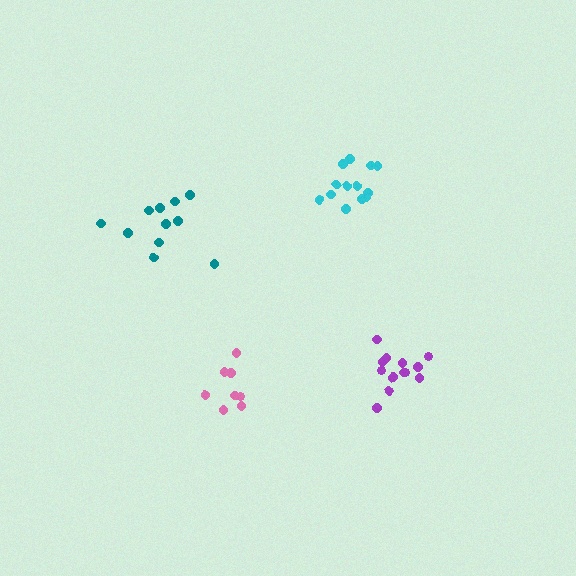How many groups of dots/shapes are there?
There are 4 groups.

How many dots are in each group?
Group 1: 8 dots, Group 2: 13 dots, Group 3: 11 dots, Group 4: 13 dots (45 total).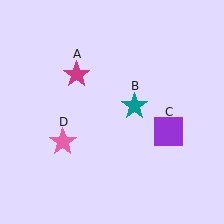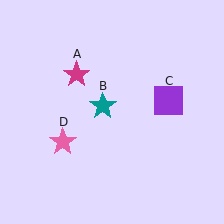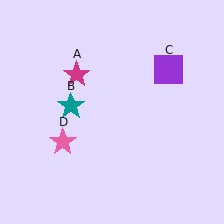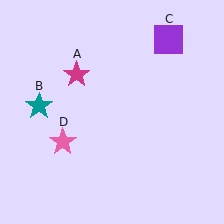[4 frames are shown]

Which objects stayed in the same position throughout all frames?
Magenta star (object A) and pink star (object D) remained stationary.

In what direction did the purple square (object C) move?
The purple square (object C) moved up.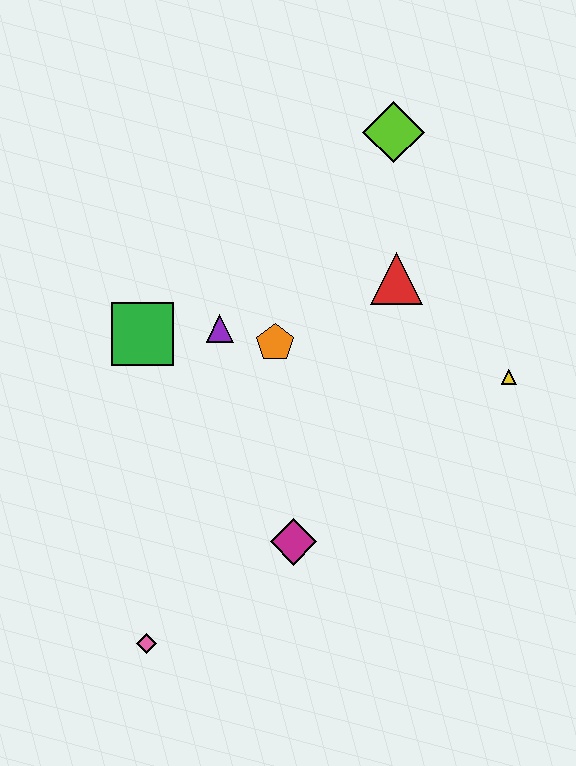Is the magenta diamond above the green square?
No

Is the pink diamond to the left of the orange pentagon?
Yes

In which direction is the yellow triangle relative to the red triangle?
The yellow triangle is to the right of the red triangle.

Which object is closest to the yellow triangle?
The red triangle is closest to the yellow triangle.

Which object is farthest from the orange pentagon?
The pink diamond is farthest from the orange pentagon.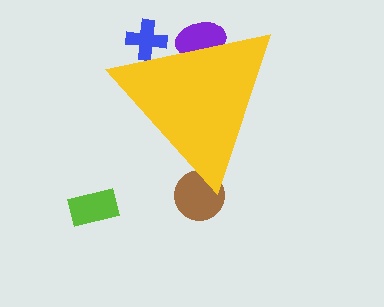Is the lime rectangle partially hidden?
No, the lime rectangle is fully visible.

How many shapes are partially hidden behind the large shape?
3 shapes are partially hidden.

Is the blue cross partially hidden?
Yes, the blue cross is partially hidden behind the yellow triangle.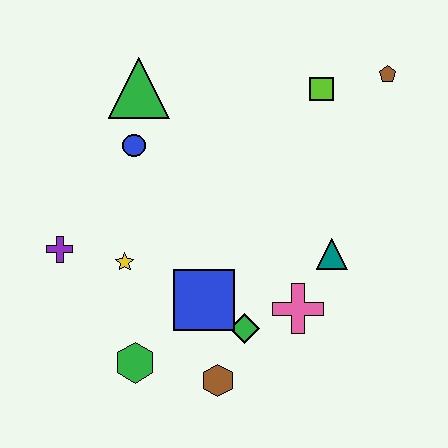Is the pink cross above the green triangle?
No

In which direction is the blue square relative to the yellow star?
The blue square is to the right of the yellow star.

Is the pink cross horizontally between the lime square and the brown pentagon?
No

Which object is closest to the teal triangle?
The pink cross is closest to the teal triangle.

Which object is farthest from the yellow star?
The brown pentagon is farthest from the yellow star.